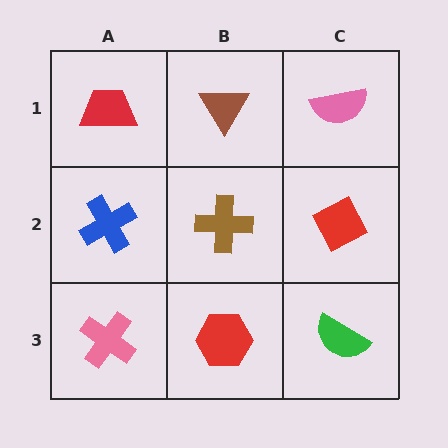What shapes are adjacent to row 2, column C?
A pink semicircle (row 1, column C), a green semicircle (row 3, column C), a brown cross (row 2, column B).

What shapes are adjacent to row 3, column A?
A blue cross (row 2, column A), a red hexagon (row 3, column B).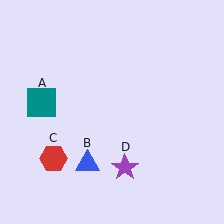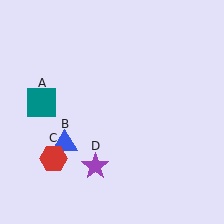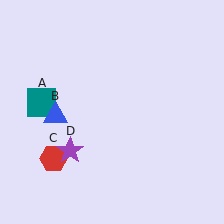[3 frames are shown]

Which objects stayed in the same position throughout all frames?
Teal square (object A) and red hexagon (object C) remained stationary.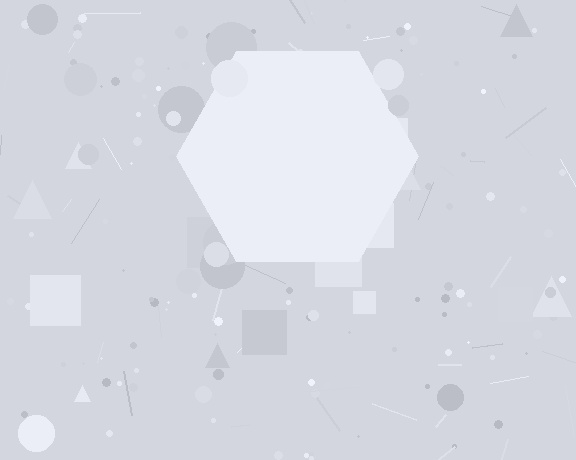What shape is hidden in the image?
A hexagon is hidden in the image.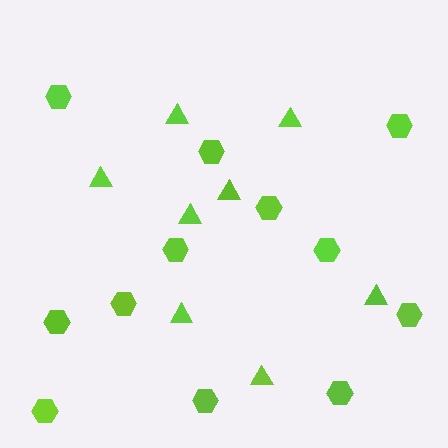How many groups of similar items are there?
There are 2 groups: one group of triangles (8) and one group of hexagons (12).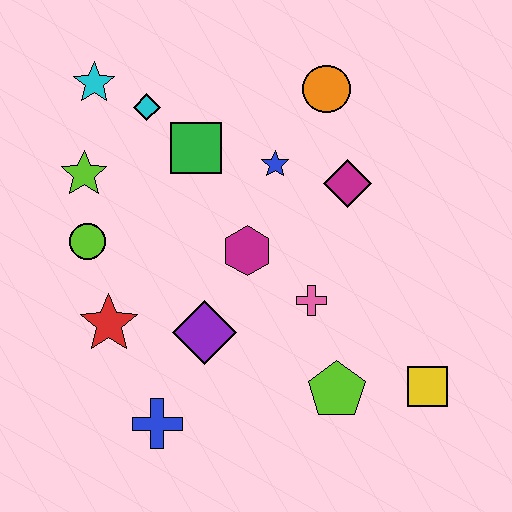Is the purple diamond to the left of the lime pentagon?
Yes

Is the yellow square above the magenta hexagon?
No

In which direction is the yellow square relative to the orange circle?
The yellow square is below the orange circle.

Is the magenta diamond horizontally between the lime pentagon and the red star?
No